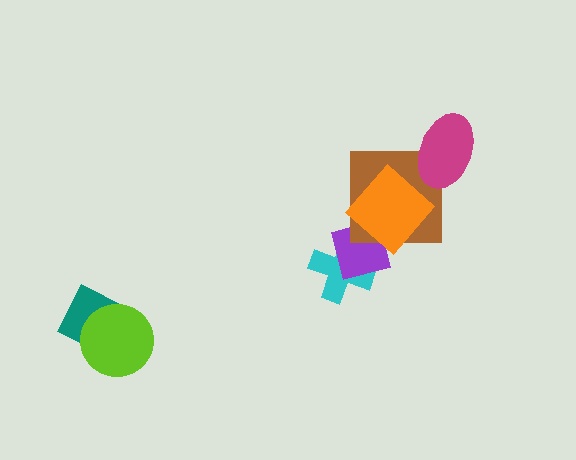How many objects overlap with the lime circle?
1 object overlaps with the lime circle.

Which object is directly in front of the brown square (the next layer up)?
The magenta ellipse is directly in front of the brown square.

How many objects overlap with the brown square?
3 objects overlap with the brown square.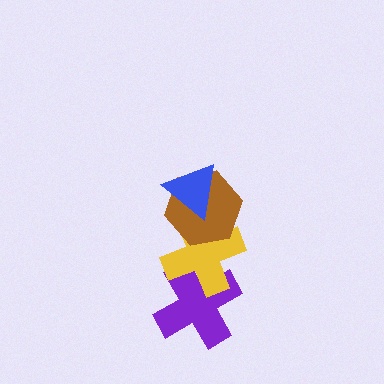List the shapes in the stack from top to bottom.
From top to bottom: the blue triangle, the brown hexagon, the yellow cross, the purple cross.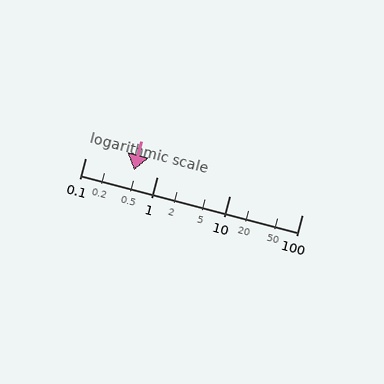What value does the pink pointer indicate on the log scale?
The pointer indicates approximately 0.48.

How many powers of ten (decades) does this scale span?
The scale spans 3 decades, from 0.1 to 100.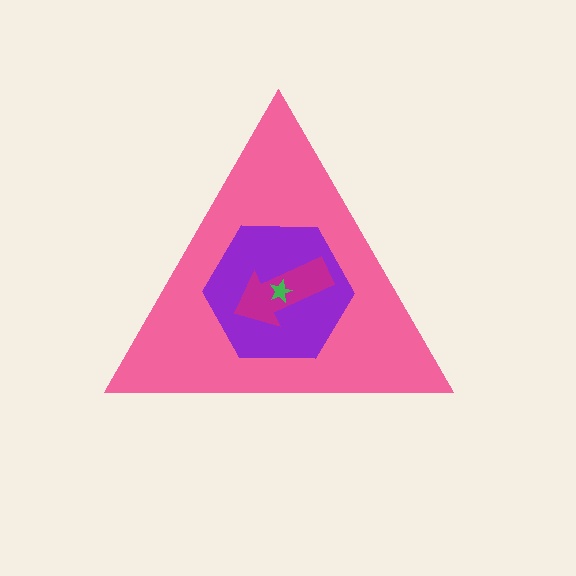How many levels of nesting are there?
4.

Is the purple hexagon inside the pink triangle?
Yes.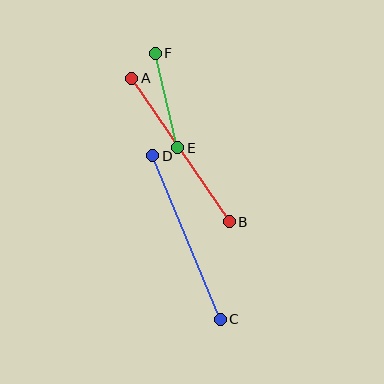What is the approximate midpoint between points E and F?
The midpoint is at approximately (166, 101) pixels.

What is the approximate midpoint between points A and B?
The midpoint is at approximately (180, 150) pixels.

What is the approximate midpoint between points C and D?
The midpoint is at approximately (187, 237) pixels.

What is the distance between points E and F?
The distance is approximately 97 pixels.